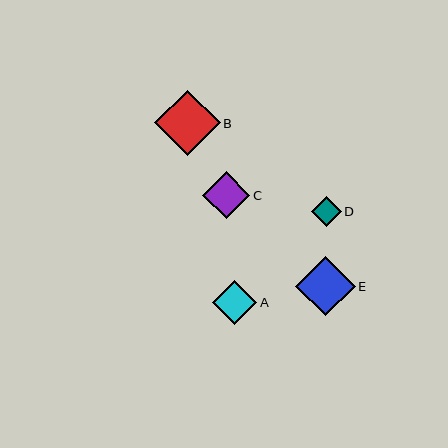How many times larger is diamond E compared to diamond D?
Diamond E is approximately 2.0 times the size of diamond D.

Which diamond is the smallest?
Diamond D is the smallest with a size of approximately 30 pixels.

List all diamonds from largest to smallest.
From largest to smallest: B, E, C, A, D.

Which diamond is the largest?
Diamond B is the largest with a size of approximately 65 pixels.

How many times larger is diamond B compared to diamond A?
Diamond B is approximately 1.5 times the size of diamond A.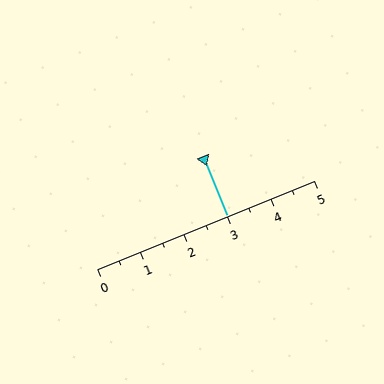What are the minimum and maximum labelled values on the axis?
The axis runs from 0 to 5.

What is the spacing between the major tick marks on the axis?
The major ticks are spaced 1 apart.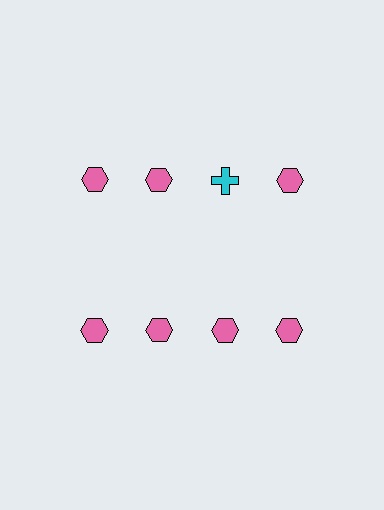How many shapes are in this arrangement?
There are 8 shapes arranged in a grid pattern.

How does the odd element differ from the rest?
It differs in both color (cyan instead of pink) and shape (cross instead of hexagon).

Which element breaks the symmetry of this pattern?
The cyan cross in the top row, center column breaks the symmetry. All other shapes are pink hexagons.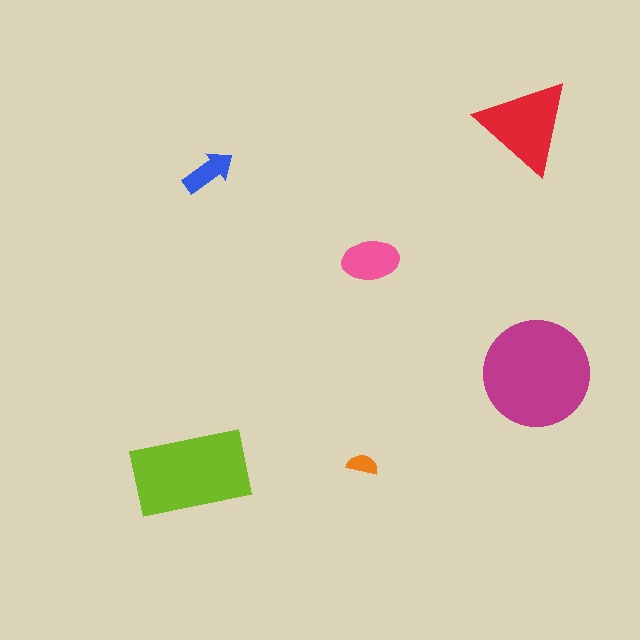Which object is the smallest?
The orange semicircle.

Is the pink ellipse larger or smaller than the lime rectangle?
Smaller.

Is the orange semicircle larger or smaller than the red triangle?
Smaller.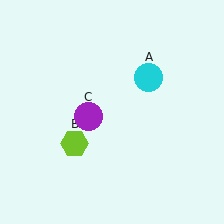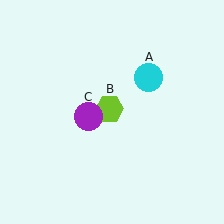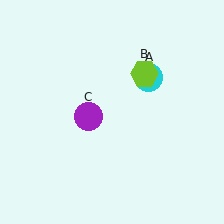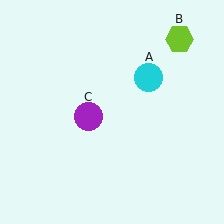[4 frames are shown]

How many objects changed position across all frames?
1 object changed position: lime hexagon (object B).